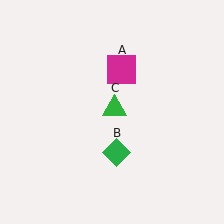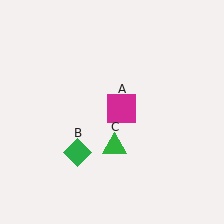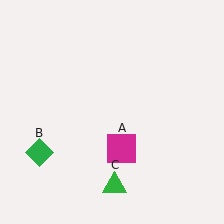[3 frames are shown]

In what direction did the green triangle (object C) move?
The green triangle (object C) moved down.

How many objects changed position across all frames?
3 objects changed position: magenta square (object A), green diamond (object B), green triangle (object C).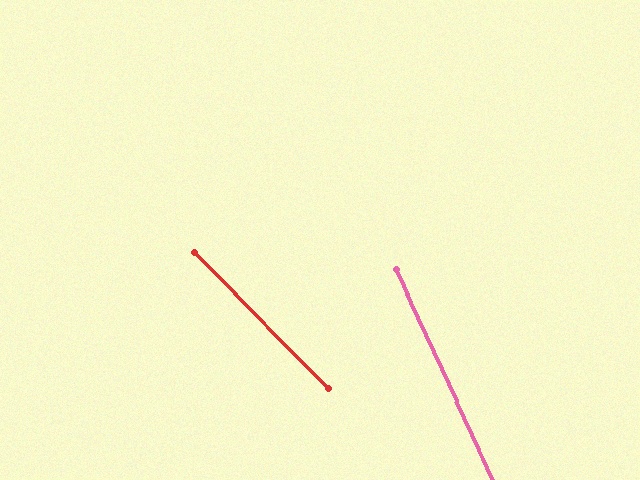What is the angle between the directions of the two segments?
Approximately 20 degrees.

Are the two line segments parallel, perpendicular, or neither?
Neither parallel nor perpendicular — they differ by about 20°.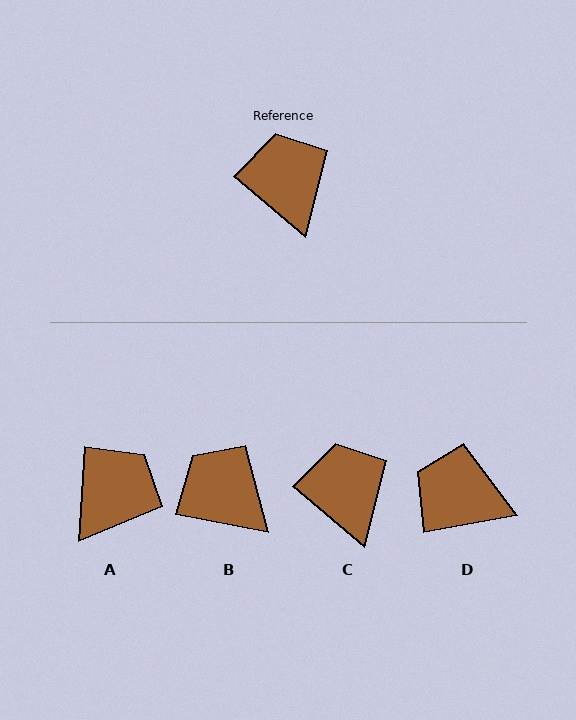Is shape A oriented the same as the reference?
No, it is off by about 53 degrees.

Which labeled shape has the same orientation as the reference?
C.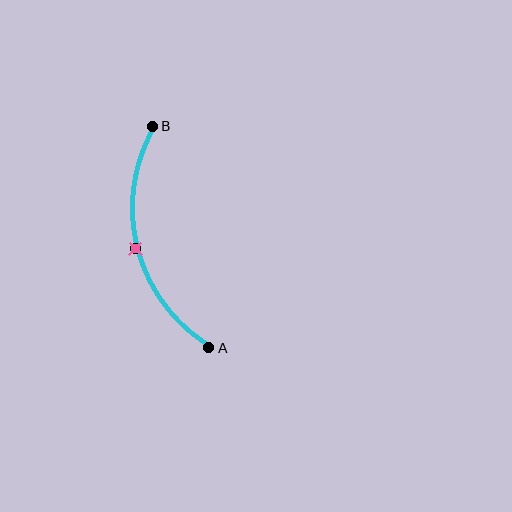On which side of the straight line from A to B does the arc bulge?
The arc bulges to the left of the straight line connecting A and B.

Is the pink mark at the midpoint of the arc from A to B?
Yes. The pink mark lies on the arc at equal arc-length from both A and B — it is the arc midpoint.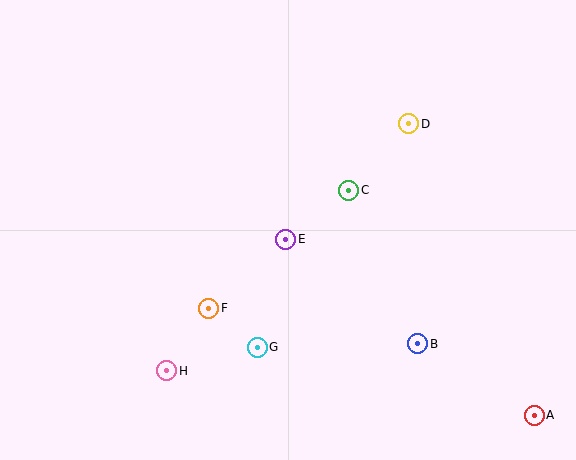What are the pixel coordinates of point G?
Point G is at (257, 347).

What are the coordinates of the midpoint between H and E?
The midpoint between H and E is at (226, 305).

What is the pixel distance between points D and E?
The distance between D and E is 169 pixels.